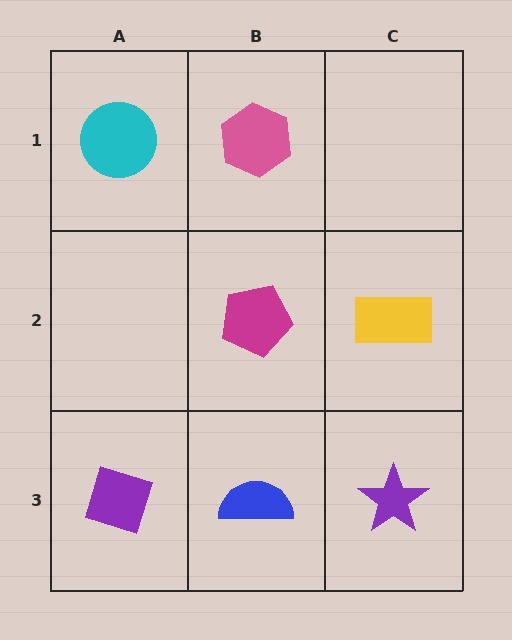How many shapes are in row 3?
3 shapes.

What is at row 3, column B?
A blue semicircle.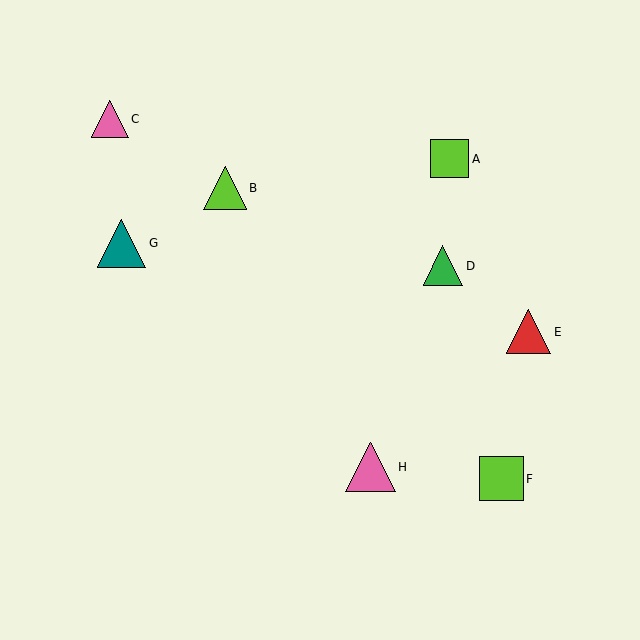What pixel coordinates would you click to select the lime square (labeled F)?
Click at (501, 479) to select the lime square F.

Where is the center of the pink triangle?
The center of the pink triangle is at (110, 119).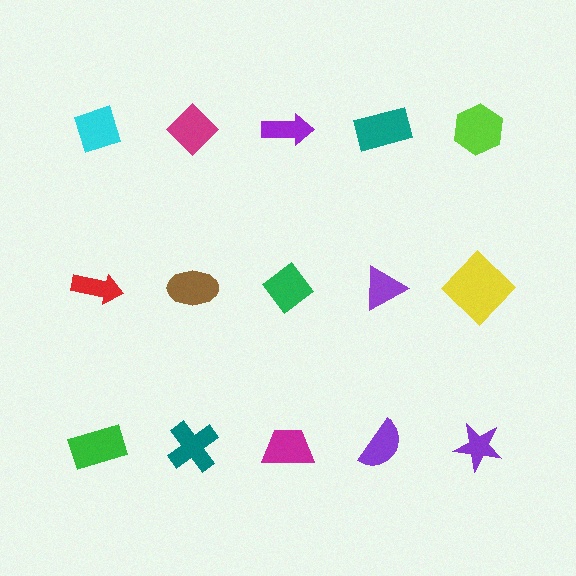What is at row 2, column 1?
A red arrow.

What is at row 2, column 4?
A purple triangle.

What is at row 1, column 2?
A magenta diamond.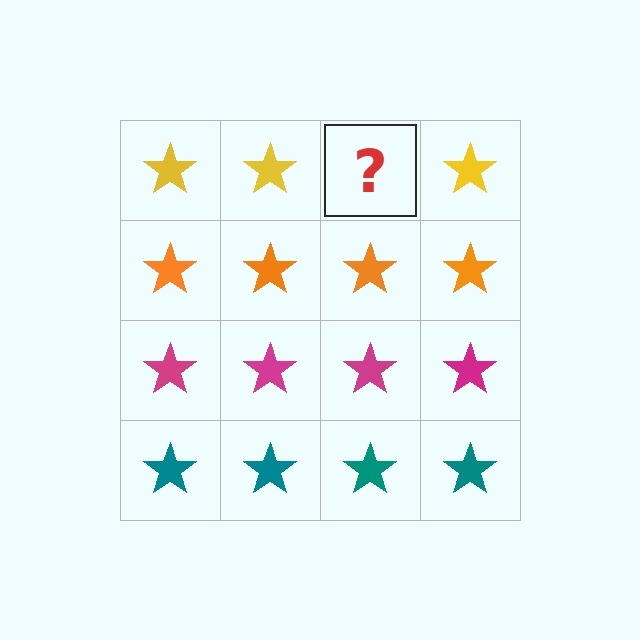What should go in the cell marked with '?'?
The missing cell should contain a yellow star.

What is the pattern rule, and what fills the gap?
The rule is that each row has a consistent color. The gap should be filled with a yellow star.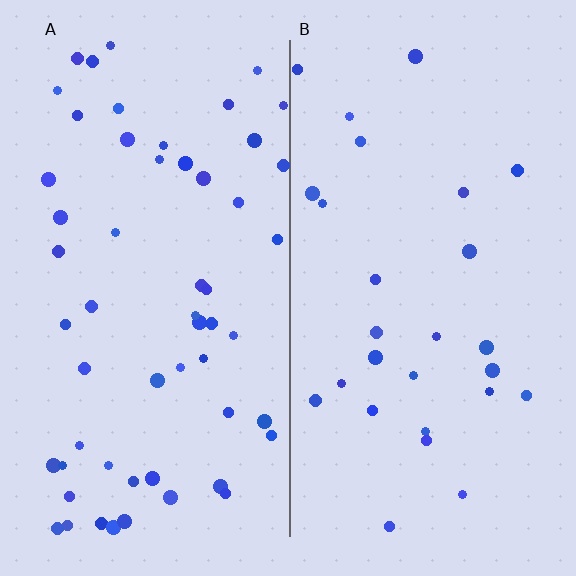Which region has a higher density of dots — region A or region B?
A (the left).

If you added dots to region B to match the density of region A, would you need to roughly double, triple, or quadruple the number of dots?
Approximately double.